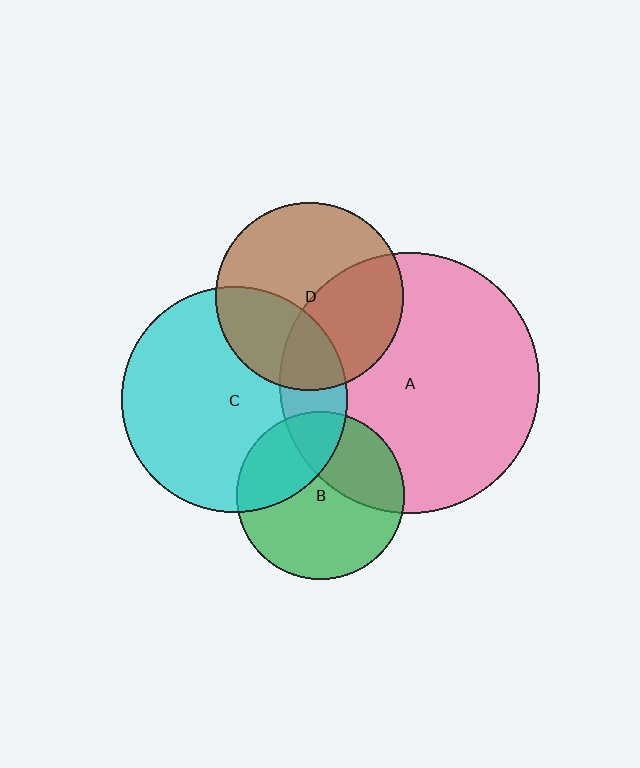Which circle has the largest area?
Circle A (pink).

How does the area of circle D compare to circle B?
Approximately 1.3 times.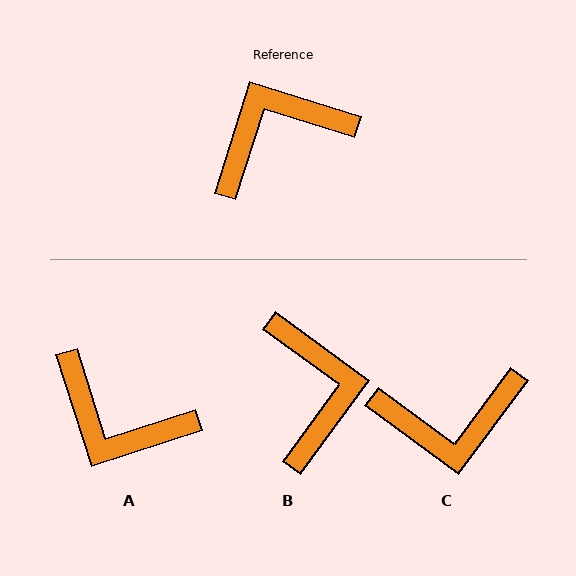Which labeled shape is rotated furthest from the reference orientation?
C, about 161 degrees away.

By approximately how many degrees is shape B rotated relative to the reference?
Approximately 109 degrees clockwise.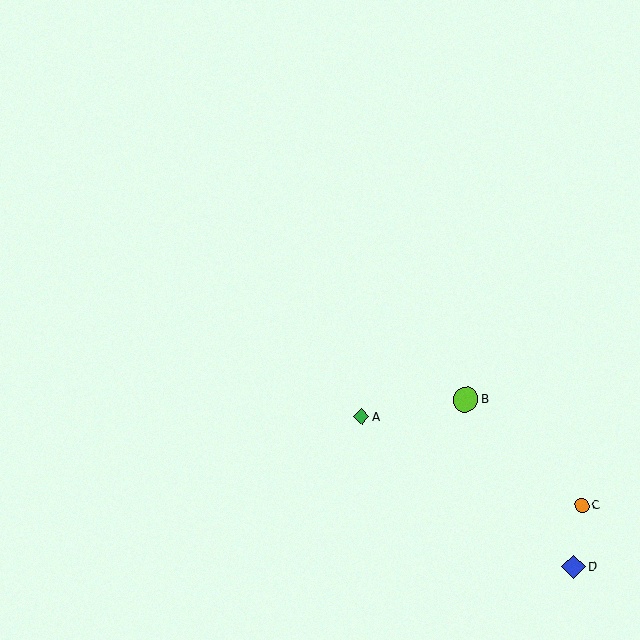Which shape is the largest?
The lime circle (labeled B) is the largest.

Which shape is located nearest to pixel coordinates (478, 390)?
The lime circle (labeled B) at (466, 400) is nearest to that location.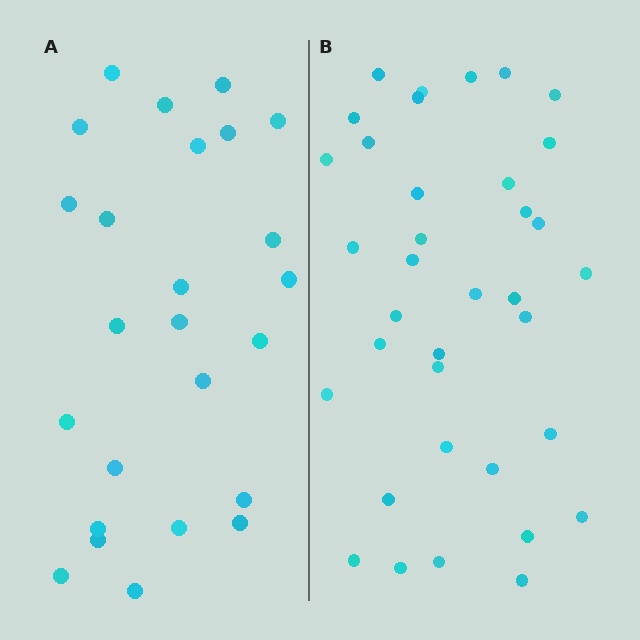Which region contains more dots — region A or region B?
Region B (the right region) has more dots.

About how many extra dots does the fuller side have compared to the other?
Region B has roughly 12 or so more dots than region A.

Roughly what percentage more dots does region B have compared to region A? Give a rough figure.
About 45% more.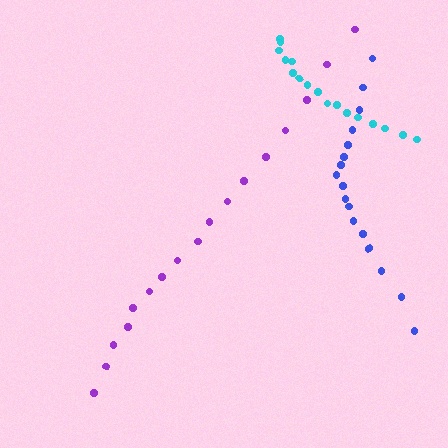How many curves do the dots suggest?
There are 3 distinct paths.